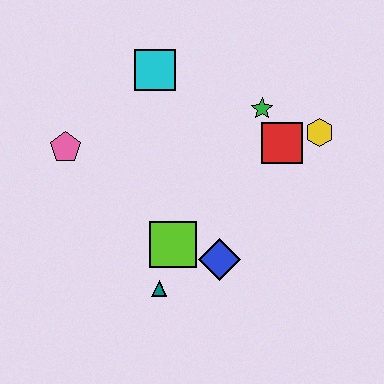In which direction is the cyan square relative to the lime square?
The cyan square is above the lime square.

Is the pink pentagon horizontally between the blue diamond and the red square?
No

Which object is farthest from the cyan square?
The teal triangle is farthest from the cyan square.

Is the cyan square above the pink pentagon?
Yes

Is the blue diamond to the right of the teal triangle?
Yes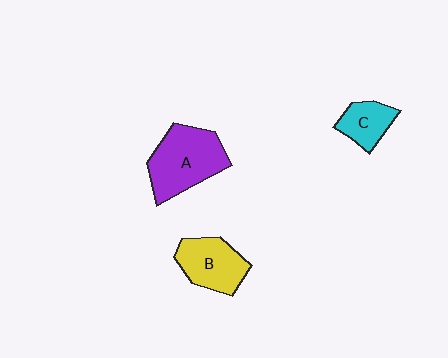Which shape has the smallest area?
Shape C (cyan).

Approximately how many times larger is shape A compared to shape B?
Approximately 1.4 times.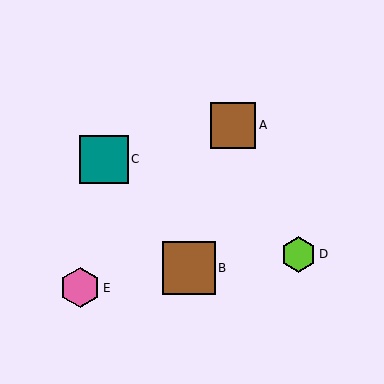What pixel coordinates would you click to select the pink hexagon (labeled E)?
Click at (80, 288) to select the pink hexagon E.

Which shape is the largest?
The brown square (labeled B) is the largest.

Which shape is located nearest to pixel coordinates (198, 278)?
The brown square (labeled B) at (189, 268) is nearest to that location.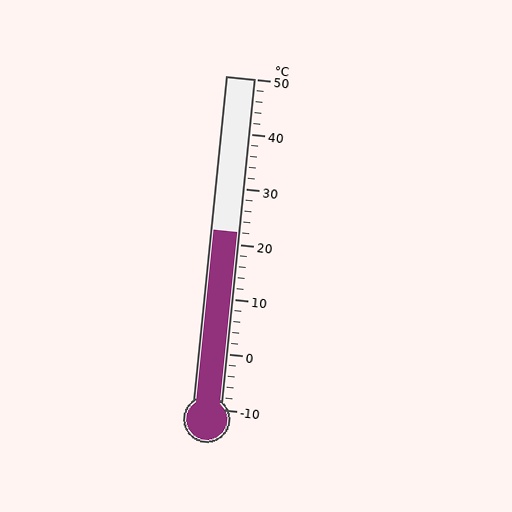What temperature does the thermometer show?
The thermometer shows approximately 22°C.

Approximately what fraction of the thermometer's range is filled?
The thermometer is filled to approximately 55% of its range.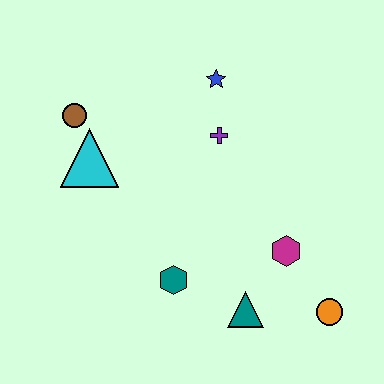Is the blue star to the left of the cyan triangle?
No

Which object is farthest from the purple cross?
The orange circle is farthest from the purple cross.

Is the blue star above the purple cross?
Yes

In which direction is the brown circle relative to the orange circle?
The brown circle is to the left of the orange circle.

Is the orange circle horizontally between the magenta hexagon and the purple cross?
No